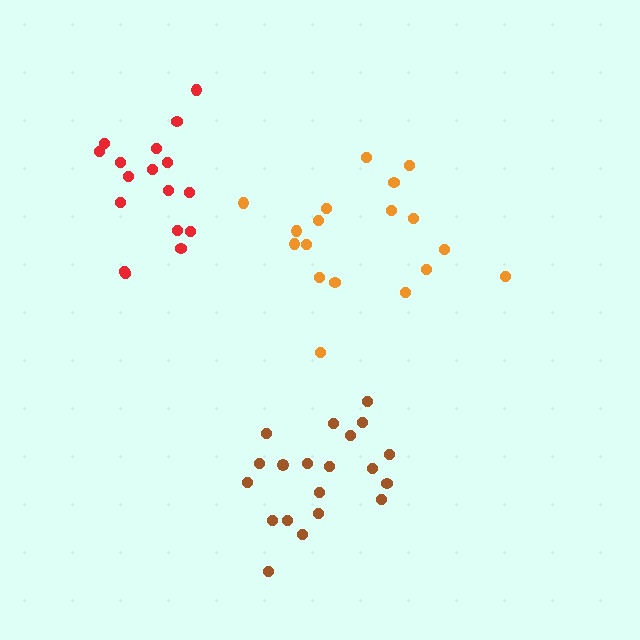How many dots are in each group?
Group 1: 20 dots, Group 2: 18 dots, Group 3: 17 dots (55 total).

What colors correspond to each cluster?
The clusters are colored: brown, orange, red.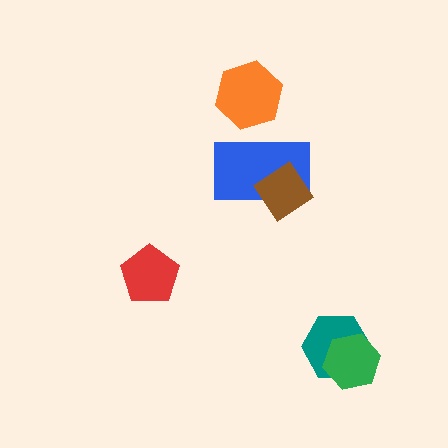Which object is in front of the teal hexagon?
The green hexagon is in front of the teal hexagon.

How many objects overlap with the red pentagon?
0 objects overlap with the red pentagon.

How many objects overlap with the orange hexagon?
0 objects overlap with the orange hexagon.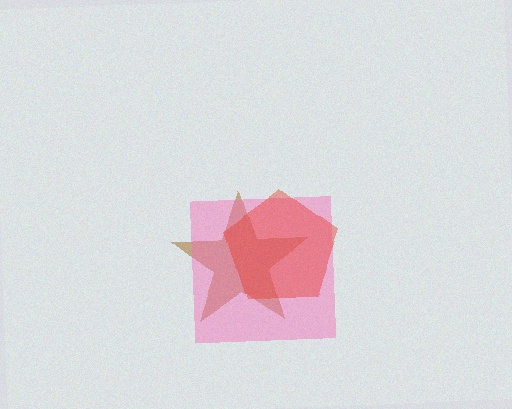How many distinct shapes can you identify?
There are 3 distinct shapes: a brown star, a pink square, a red pentagon.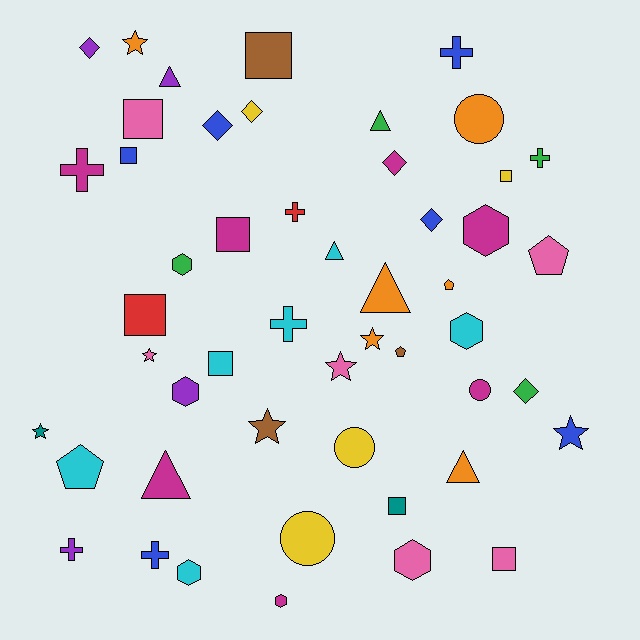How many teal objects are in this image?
There are 2 teal objects.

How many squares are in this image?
There are 9 squares.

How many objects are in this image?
There are 50 objects.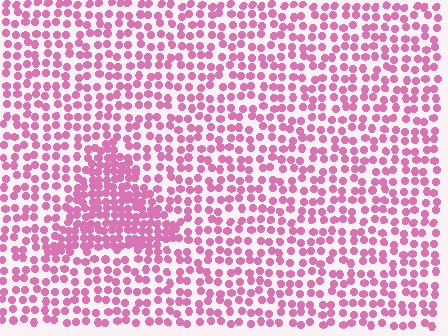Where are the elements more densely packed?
The elements are more densely packed inside the triangle boundary.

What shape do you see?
I see a triangle.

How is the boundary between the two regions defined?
The boundary is defined by a change in element density (approximately 1.9x ratio). All elements are the same color, size, and shape.